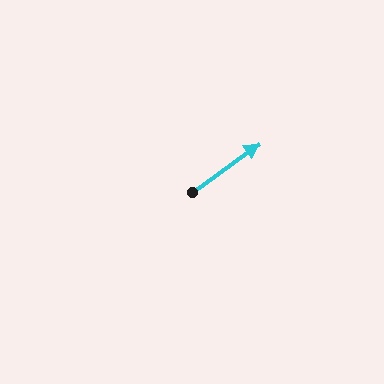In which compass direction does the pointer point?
Northeast.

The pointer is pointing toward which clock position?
Roughly 2 o'clock.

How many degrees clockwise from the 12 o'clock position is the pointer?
Approximately 54 degrees.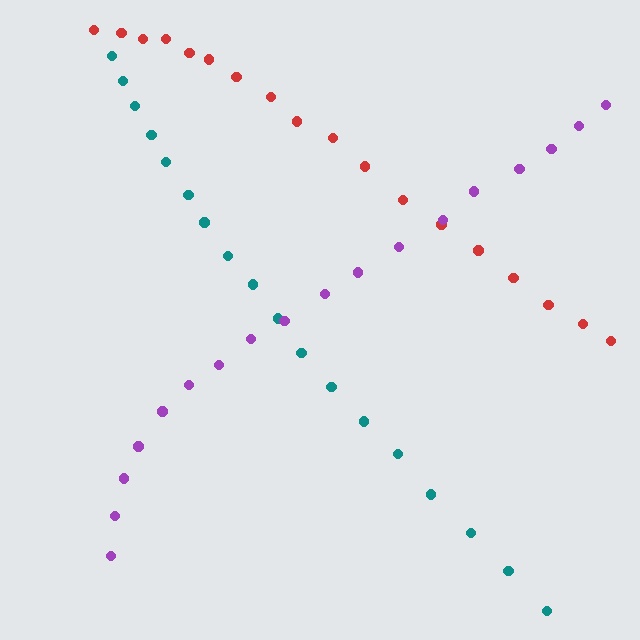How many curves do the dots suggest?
There are 3 distinct paths.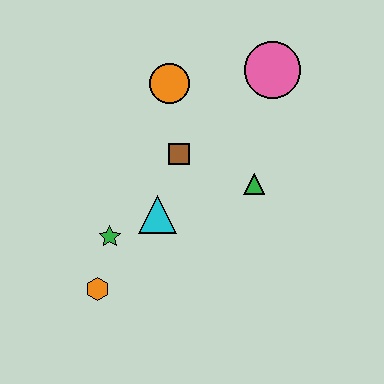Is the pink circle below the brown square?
No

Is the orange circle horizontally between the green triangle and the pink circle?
No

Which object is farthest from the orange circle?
The orange hexagon is farthest from the orange circle.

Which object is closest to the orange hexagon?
The green star is closest to the orange hexagon.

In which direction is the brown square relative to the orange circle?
The brown square is below the orange circle.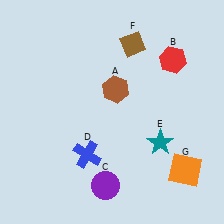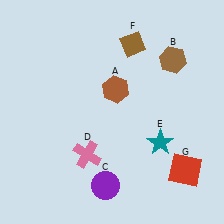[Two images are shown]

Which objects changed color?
B changed from red to brown. D changed from blue to pink. G changed from orange to red.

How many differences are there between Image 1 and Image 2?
There are 3 differences between the two images.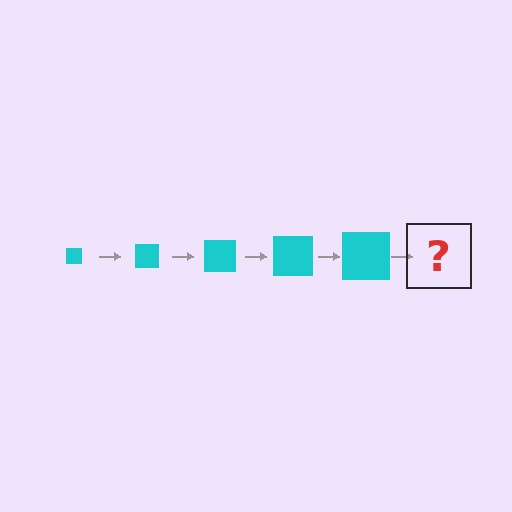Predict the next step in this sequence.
The next step is a cyan square, larger than the previous one.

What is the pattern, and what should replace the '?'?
The pattern is that the square gets progressively larger each step. The '?' should be a cyan square, larger than the previous one.